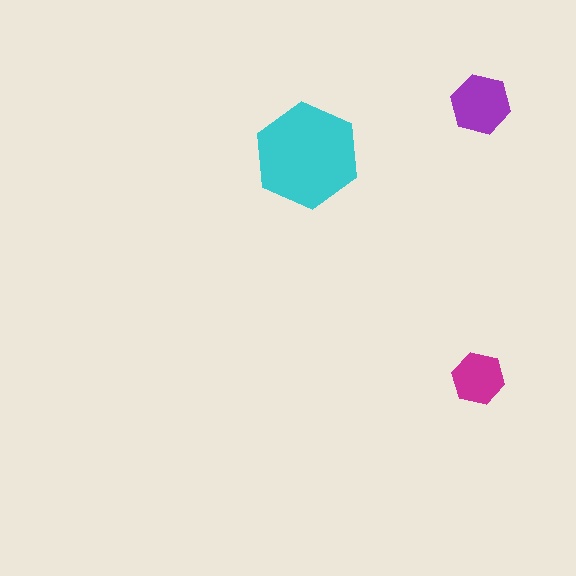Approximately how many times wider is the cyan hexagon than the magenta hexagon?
About 2 times wider.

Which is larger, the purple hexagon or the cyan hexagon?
The cyan one.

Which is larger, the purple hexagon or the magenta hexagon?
The purple one.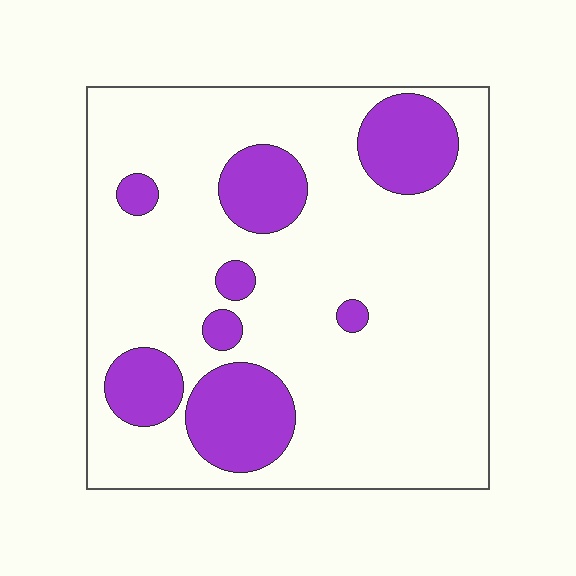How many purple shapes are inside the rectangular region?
8.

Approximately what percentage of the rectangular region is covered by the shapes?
Approximately 20%.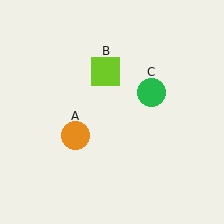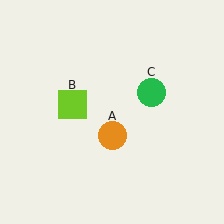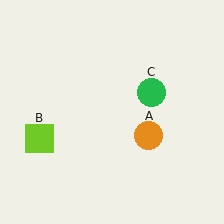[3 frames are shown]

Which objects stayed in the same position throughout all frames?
Green circle (object C) remained stationary.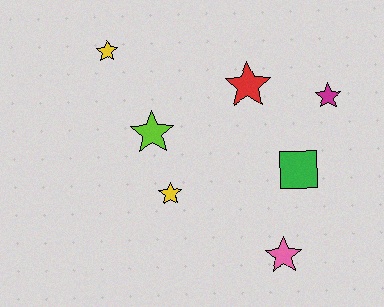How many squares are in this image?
There is 1 square.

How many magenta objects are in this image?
There is 1 magenta object.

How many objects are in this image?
There are 7 objects.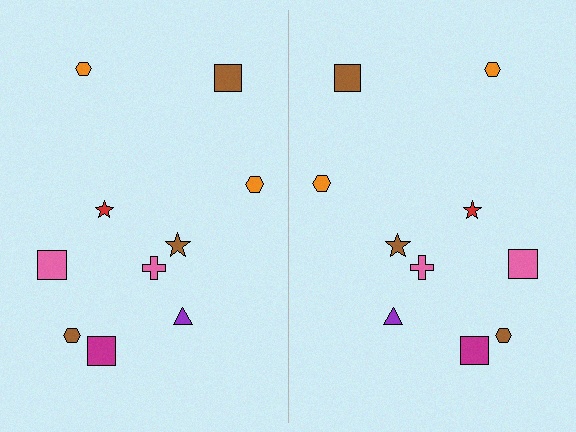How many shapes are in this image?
There are 20 shapes in this image.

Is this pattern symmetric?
Yes, this pattern has bilateral (reflection) symmetry.